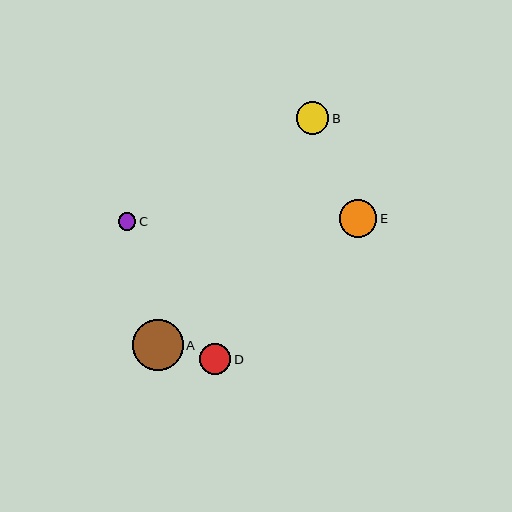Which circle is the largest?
Circle A is the largest with a size of approximately 51 pixels.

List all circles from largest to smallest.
From largest to smallest: A, E, B, D, C.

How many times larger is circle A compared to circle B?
Circle A is approximately 1.6 times the size of circle B.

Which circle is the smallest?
Circle C is the smallest with a size of approximately 17 pixels.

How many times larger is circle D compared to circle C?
Circle D is approximately 1.8 times the size of circle C.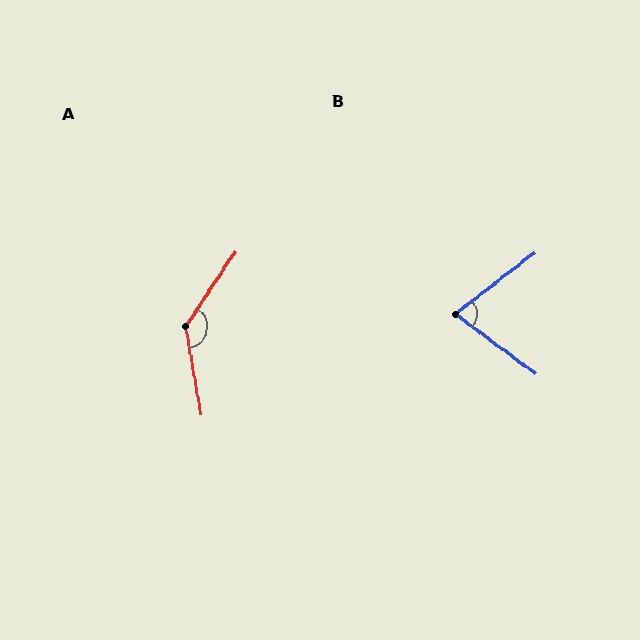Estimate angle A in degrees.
Approximately 136 degrees.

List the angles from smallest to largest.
B (74°), A (136°).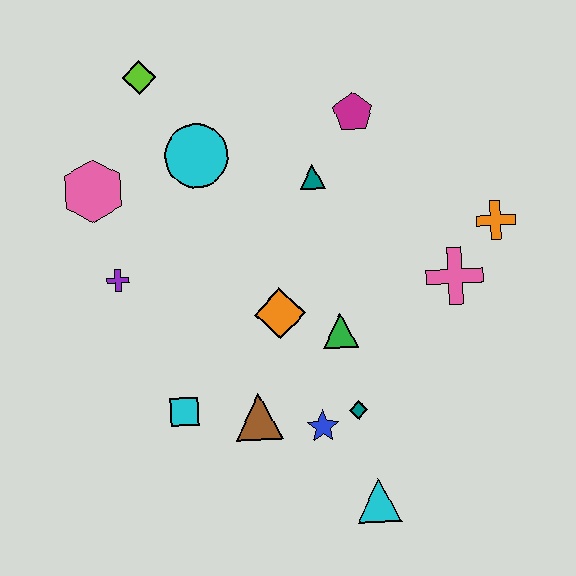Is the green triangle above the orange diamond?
No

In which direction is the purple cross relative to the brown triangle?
The purple cross is above the brown triangle.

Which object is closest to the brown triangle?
The blue star is closest to the brown triangle.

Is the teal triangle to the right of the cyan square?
Yes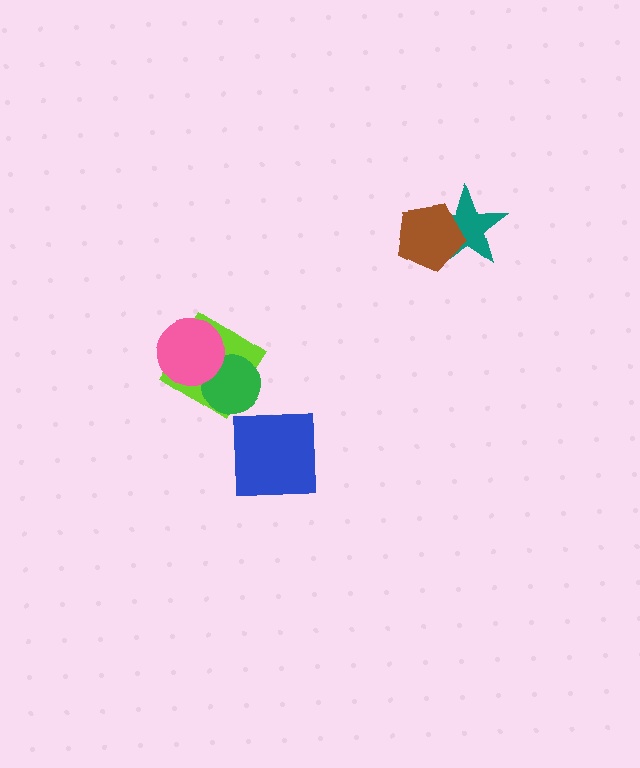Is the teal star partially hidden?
Yes, it is partially covered by another shape.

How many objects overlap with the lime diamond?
2 objects overlap with the lime diamond.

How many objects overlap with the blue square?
0 objects overlap with the blue square.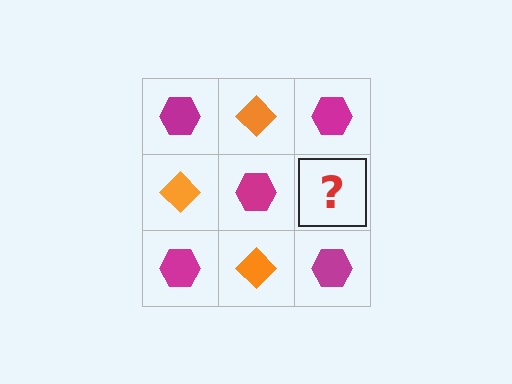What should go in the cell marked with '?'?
The missing cell should contain an orange diamond.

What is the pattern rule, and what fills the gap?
The rule is that it alternates magenta hexagon and orange diamond in a checkerboard pattern. The gap should be filled with an orange diamond.